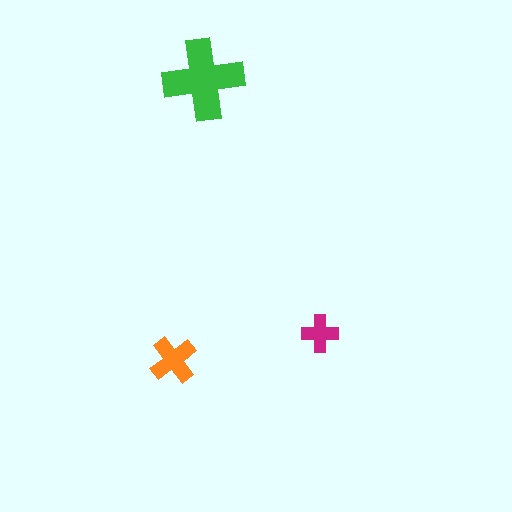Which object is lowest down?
The orange cross is bottommost.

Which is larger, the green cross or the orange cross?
The green one.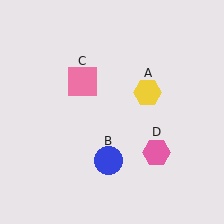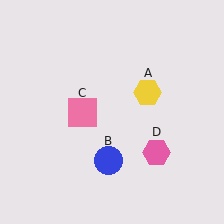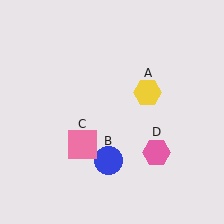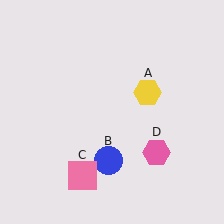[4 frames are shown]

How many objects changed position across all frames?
1 object changed position: pink square (object C).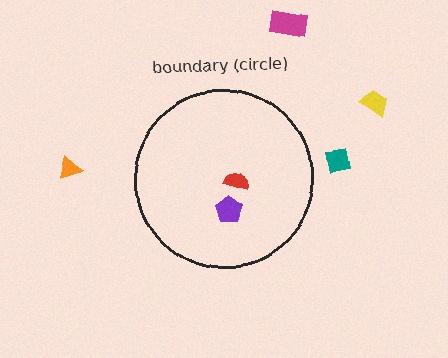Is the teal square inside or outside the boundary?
Outside.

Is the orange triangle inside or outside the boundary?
Outside.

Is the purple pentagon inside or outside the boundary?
Inside.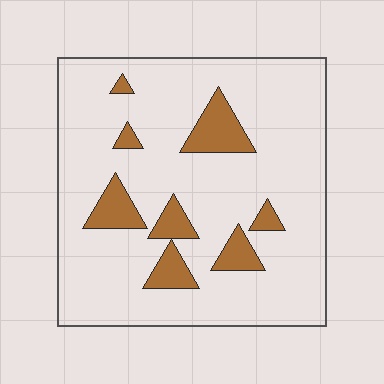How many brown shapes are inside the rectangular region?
8.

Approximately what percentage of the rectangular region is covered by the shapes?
Approximately 15%.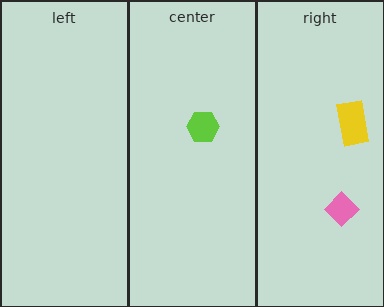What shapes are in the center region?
The lime hexagon.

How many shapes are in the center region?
1.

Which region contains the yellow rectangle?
The right region.